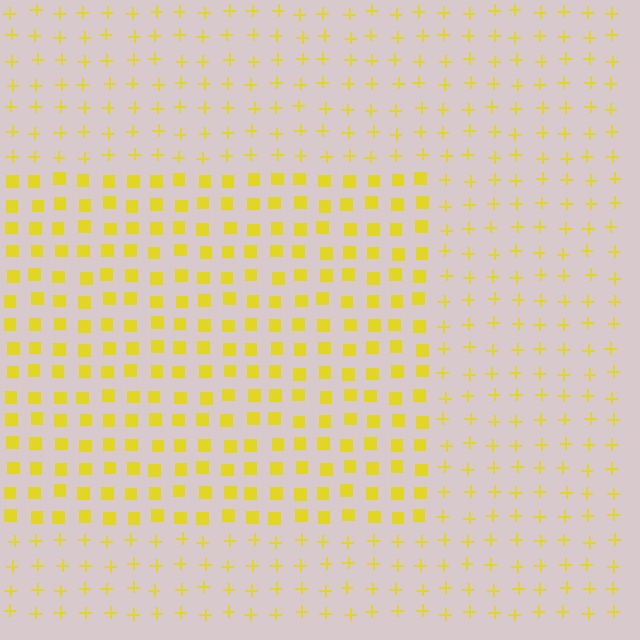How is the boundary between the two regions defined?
The boundary is defined by a change in element shape: squares inside vs. plus signs outside. All elements share the same color and spacing.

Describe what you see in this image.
The image is filled with small yellow elements arranged in a uniform grid. A rectangle-shaped region contains squares, while the surrounding area contains plus signs. The boundary is defined purely by the change in element shape.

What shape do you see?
I see a rectangle.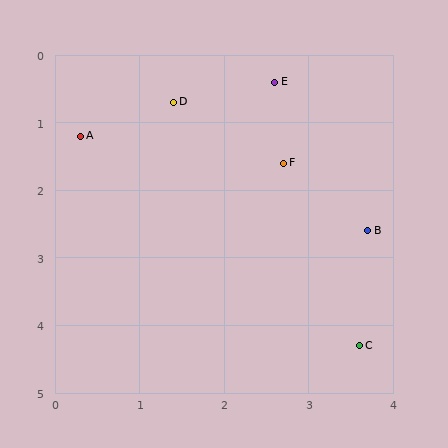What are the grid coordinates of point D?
Point D is at approximately (1.4, 0.7).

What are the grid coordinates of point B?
Point B is at approximately (3.7, 2.6).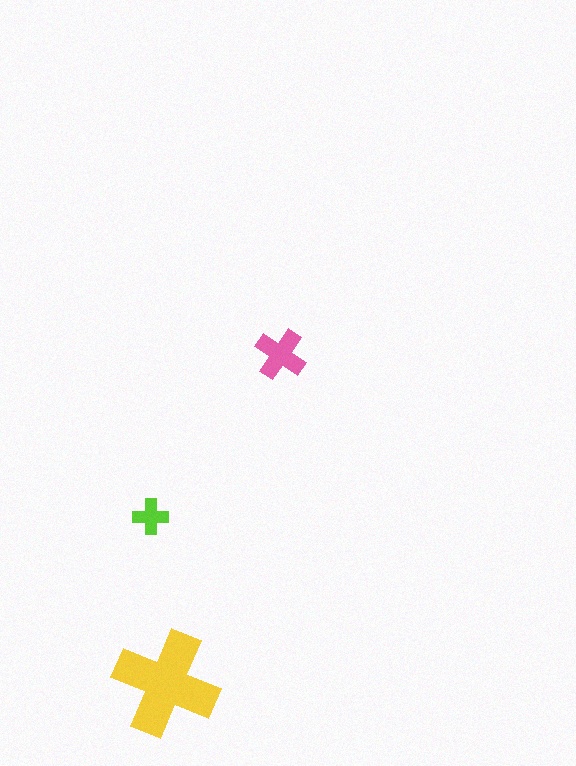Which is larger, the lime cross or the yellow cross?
The yellow one.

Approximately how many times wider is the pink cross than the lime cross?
About 1.5 times wider.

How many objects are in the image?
There are 3 objects in the image.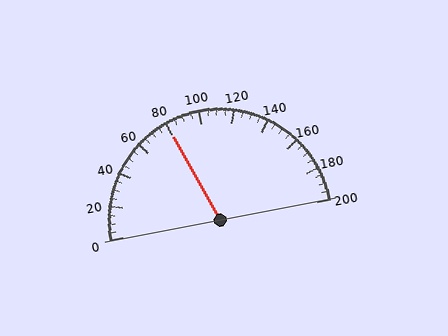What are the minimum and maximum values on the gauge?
The gauge ranges from 0 to 200.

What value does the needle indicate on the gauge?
The needle indicates approximately 80.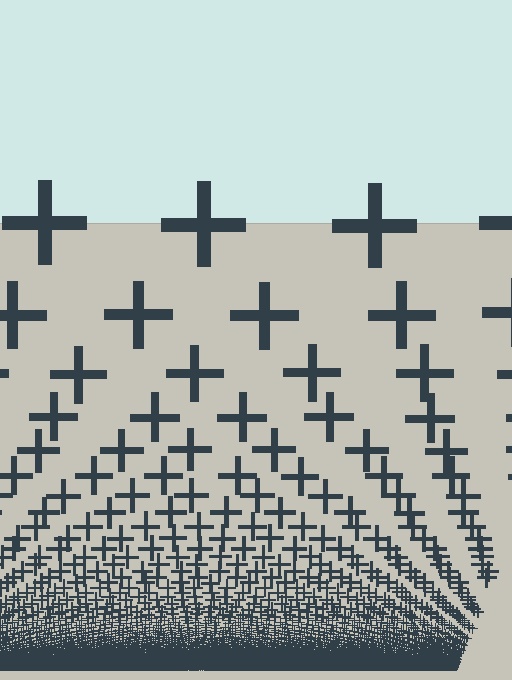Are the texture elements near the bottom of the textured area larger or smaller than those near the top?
Smaller. The gradient is inverted — elements near the bottom are smaller and denser.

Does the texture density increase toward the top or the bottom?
Density increases toward the bottom.